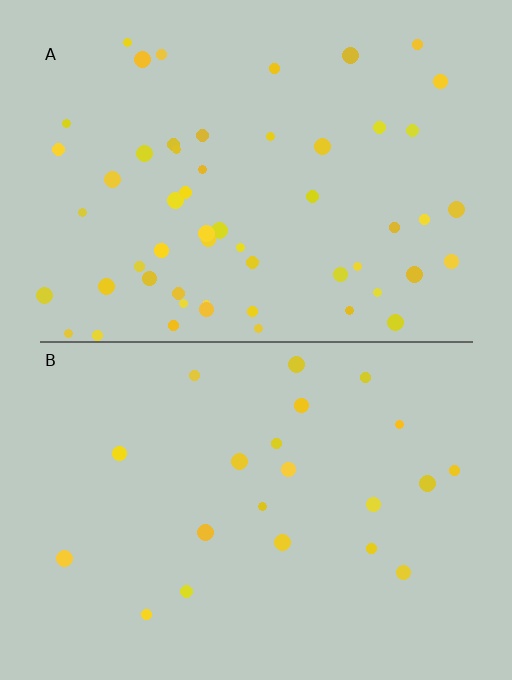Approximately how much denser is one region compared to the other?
Approximately 2.6× — region A over region B.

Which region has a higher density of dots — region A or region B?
A (the top).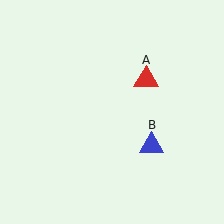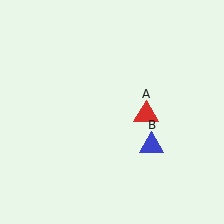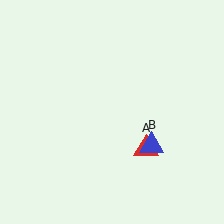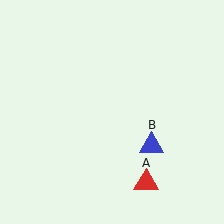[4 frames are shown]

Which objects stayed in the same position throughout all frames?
Blue triangle (object B) remained stationary.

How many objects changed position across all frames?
1 object changed position: red triangle (object A).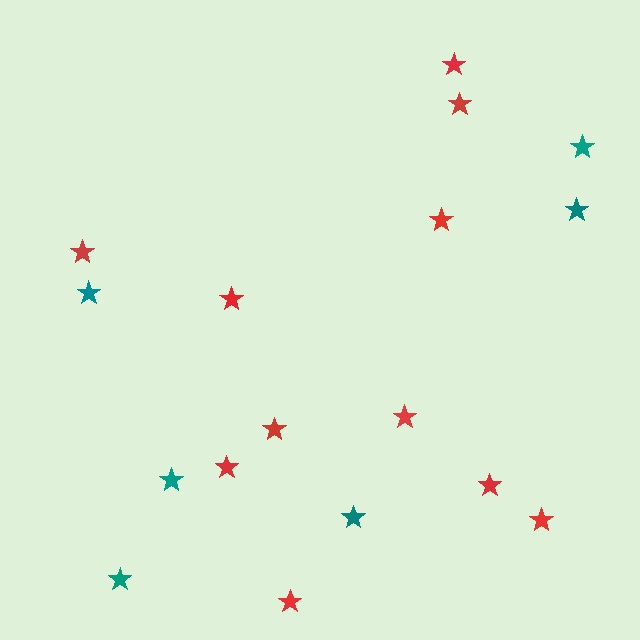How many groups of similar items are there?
There are 2 groups: one group of teal stars (6) and one group of red stars (11).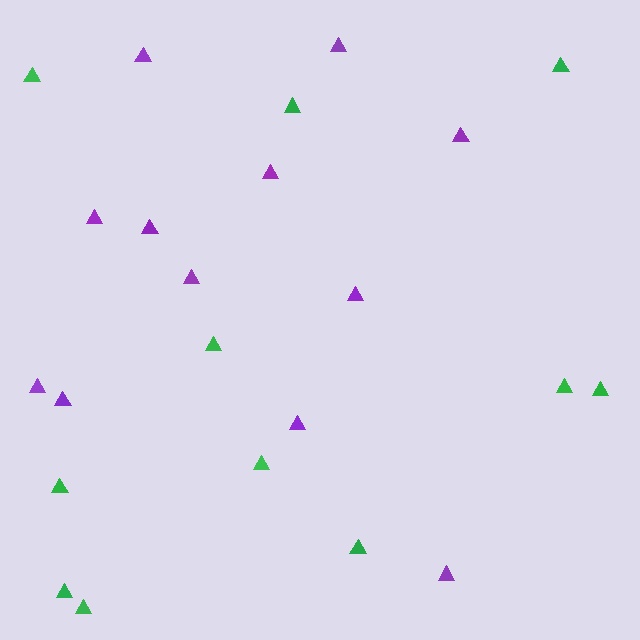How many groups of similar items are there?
There are 2 groups: one group of green triangles (11) and one group of purple triangles (12).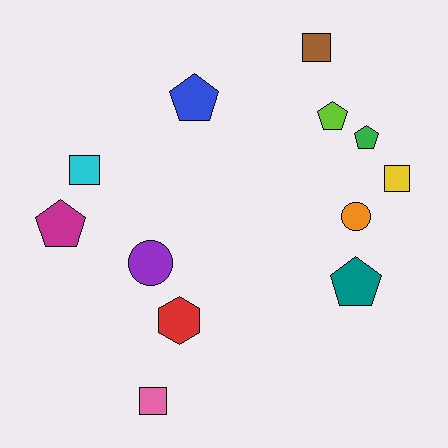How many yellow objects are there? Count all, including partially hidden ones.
There is 1 yellow object.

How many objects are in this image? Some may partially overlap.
There are 12 objects.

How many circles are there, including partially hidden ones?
There are 2 circles.